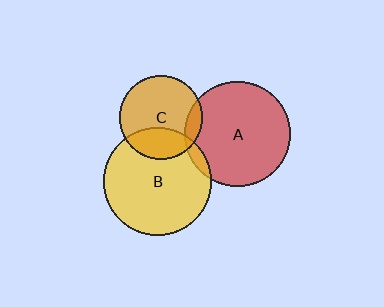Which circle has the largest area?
Circle B (yellow).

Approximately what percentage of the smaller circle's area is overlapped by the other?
Approximately 10%.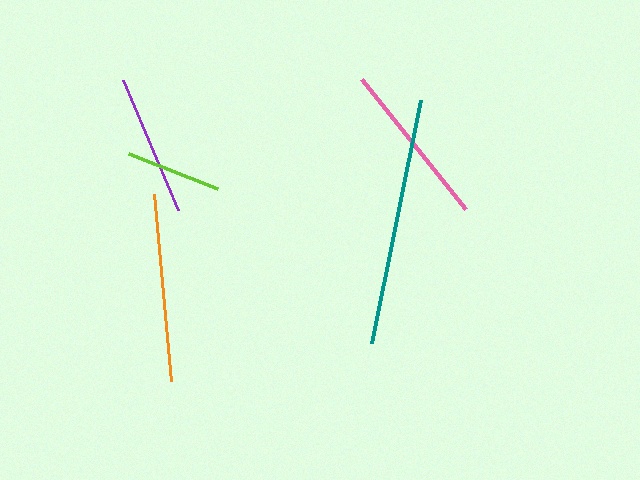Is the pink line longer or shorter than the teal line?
The teal line is longer than the pink line.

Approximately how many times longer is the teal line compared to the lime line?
The teal line is approximately 2.6 times the length of the lime line.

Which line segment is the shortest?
The lime line is the shortest at approximately 96 pixels.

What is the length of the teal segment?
The teal segment is approximately 248 pixels long.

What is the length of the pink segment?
The pink segment is approximately 167 pixels long.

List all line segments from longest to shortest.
From longest to shortest: teal, orange, pink, purple, lime.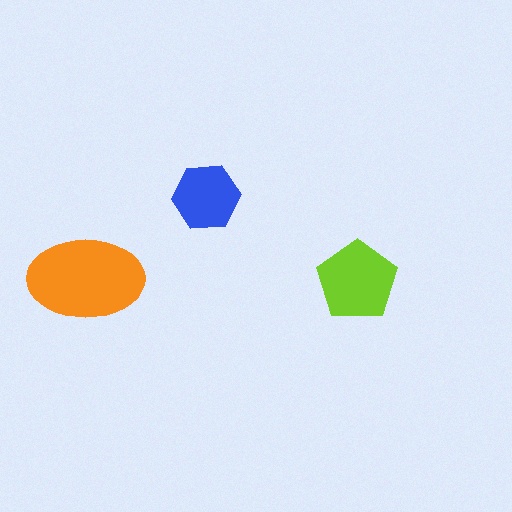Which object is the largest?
The orange ellipse.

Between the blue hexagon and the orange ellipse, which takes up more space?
The orange ellipse.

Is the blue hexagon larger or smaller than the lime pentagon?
Smaller.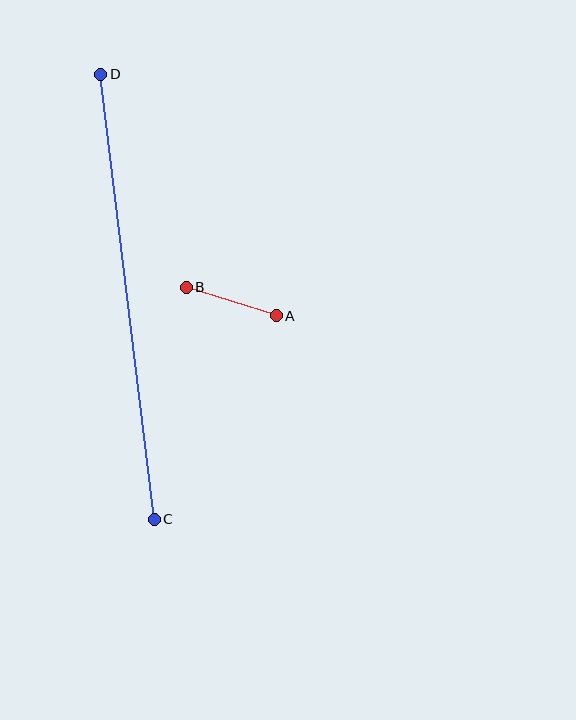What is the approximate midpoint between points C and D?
The midpoint is at approximately (127, 297) pixels.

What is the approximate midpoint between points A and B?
The midpoint is at approximately (231, 302) pixels.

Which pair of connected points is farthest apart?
Points C and D are farthest apart.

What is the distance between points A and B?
The distance is approximately 94 pixels.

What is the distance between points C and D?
The distance is approximately 449 pixels.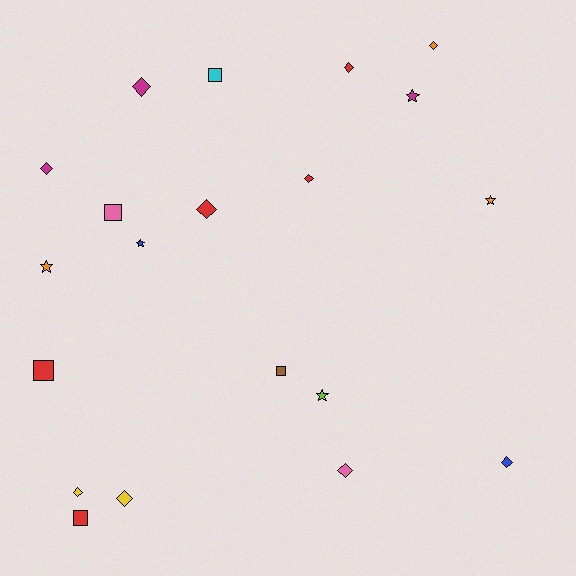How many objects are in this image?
There are 20 objects.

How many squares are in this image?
There are 5 squares.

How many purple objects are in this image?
There are no purple objects.